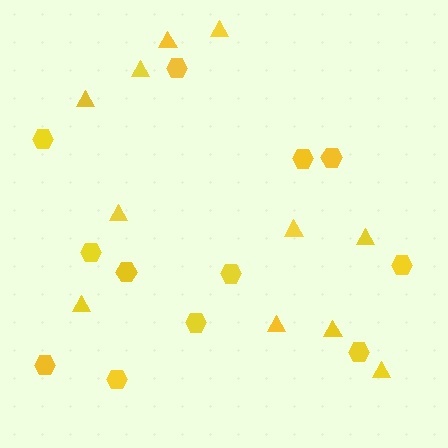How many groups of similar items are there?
There are 2 groups: one group of hexagons (12) and one group of triangles (11).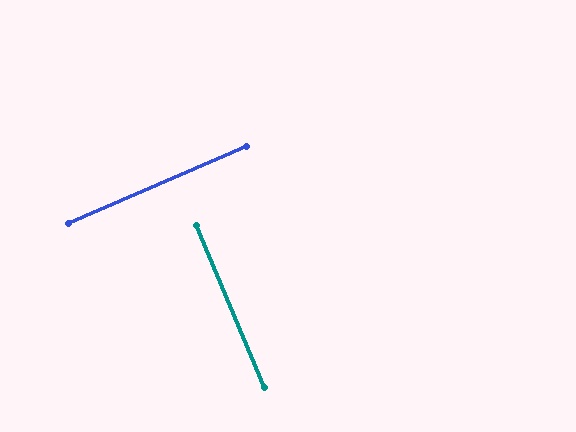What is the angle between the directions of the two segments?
Approximately 89 degrees.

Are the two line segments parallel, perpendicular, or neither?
Perpendicular — they meet at approximately 89°.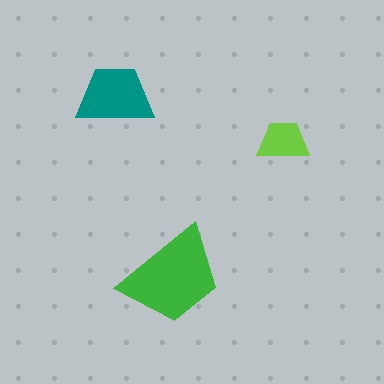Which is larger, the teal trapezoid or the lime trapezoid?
The teal one.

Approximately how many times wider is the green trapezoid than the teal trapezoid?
About 1.5 times wider.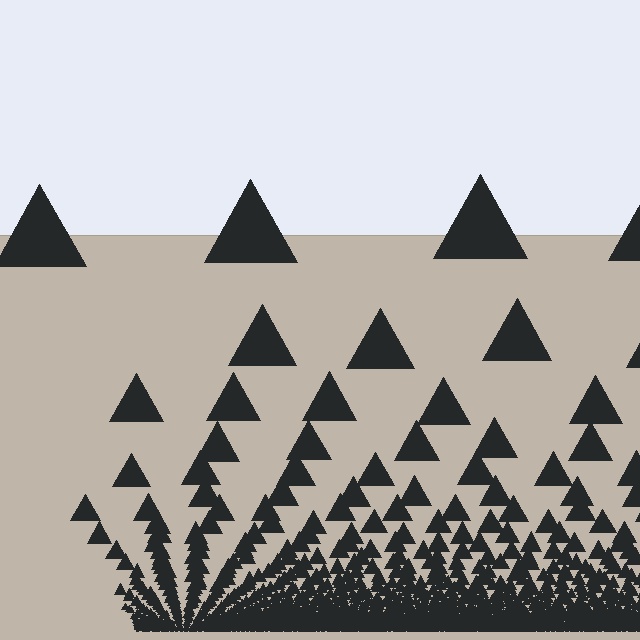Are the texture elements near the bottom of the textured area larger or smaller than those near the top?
Smaller. The gradient is inverted — elements near the bottom are smaller and denser.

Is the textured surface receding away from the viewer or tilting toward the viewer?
The surface appears to tilt toward the viewer. Texture elements get larger and sparser toward the top.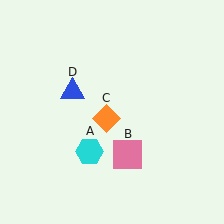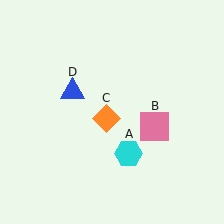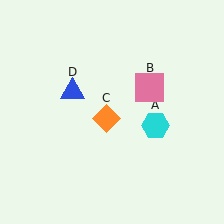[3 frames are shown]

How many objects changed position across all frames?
2 objects changed position: cyan hexagon (object A), pink square (object B).